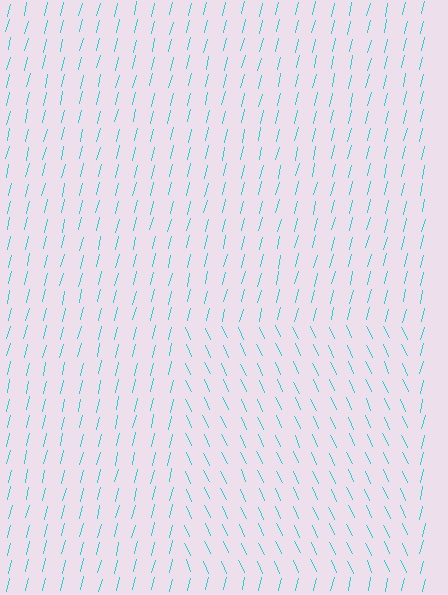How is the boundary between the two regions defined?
The boundary is defined purely by a change in line orientation (approximately 38 degrees difference). All lines are the same color and thickness.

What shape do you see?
I see a rectangle.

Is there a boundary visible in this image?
Yes, there is a texture boundary formed by a change in line orientation.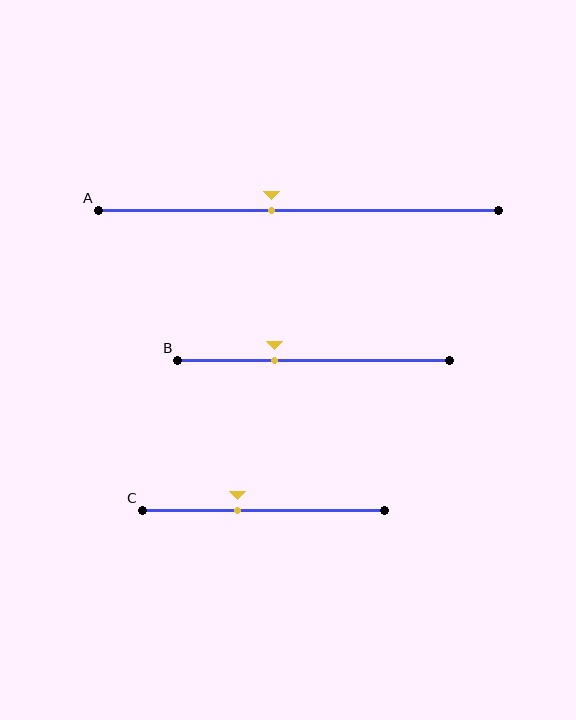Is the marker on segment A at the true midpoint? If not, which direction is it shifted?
No, the marker on segment A is shifted to the left by about 7% of the segment length.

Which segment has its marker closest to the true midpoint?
Segment A has its marker closest to the true midpoint.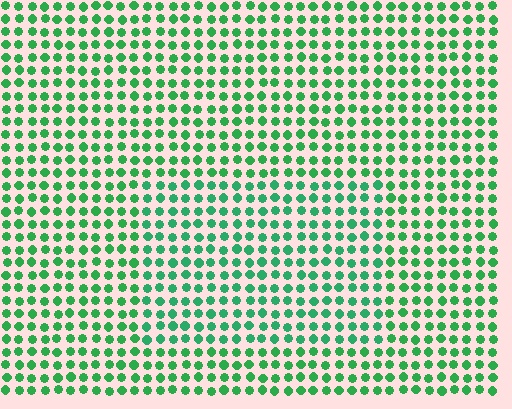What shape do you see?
I see a rectangle.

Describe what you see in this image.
The image is filled with small green elements in a uniform arrangement. A rectangle-shaped region is visible where the elements are tinted to a slightly different hue, forming a subtle color boundary.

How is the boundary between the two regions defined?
The boundary is defined purely by a slight shift in hue (about 15 degrees). Spacing, size, and orientation are identical on both sides.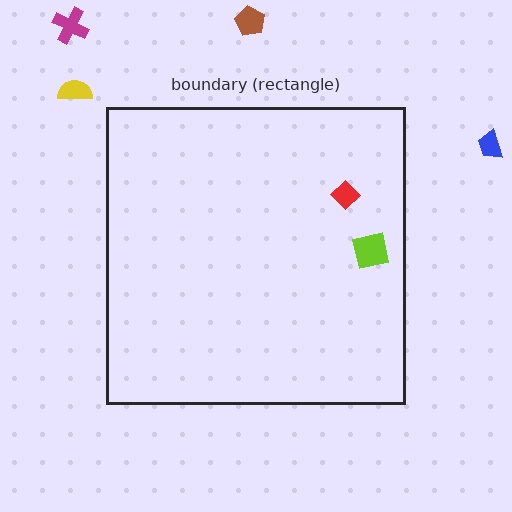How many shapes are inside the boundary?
2 inside, 4 outside.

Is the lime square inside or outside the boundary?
Inside.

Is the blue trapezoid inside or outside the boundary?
Outside.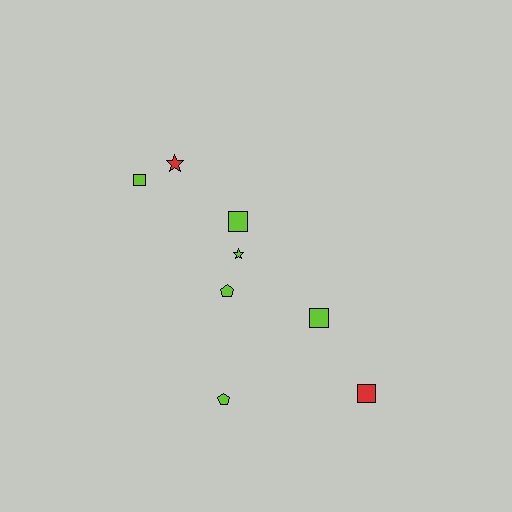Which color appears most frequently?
Lime, with 6 objects.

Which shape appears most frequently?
Square, with 4 objects.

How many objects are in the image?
There are 8 objects.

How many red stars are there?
There is 1 red star.